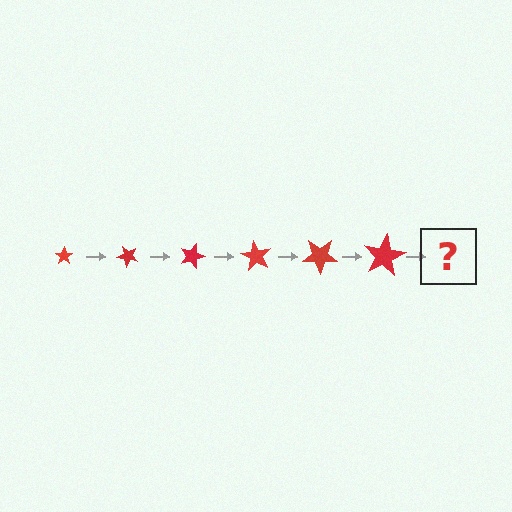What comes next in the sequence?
The next element should be a star, larger than the previous one and rotated 270 degrees from the start.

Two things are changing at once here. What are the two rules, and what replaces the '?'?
The two rules are that the star grows larger each step and it rotates 45 degrees each step. The '?' should be a star, larger than the previous one and rotated 270 degrees from the start.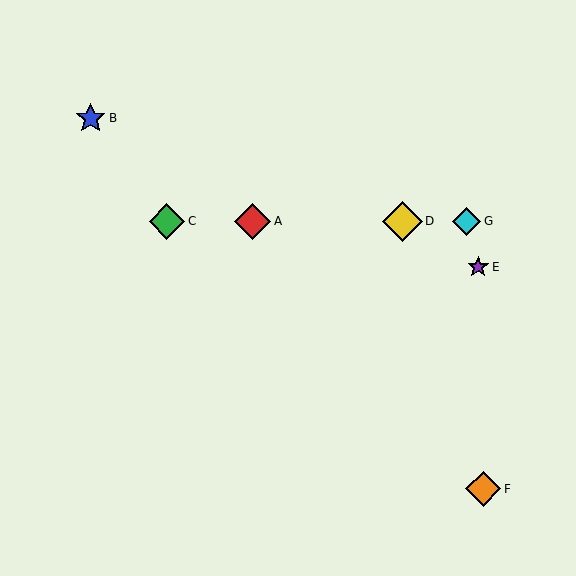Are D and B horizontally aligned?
No, D is at y≈221 and B is at y≈118.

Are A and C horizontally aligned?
Yes, both are at y≈221.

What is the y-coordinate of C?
Object C is at y≈221.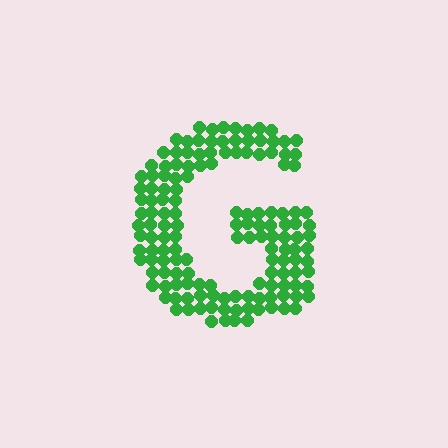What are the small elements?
The small elements are circles.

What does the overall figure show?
The overall figure shows the letter G.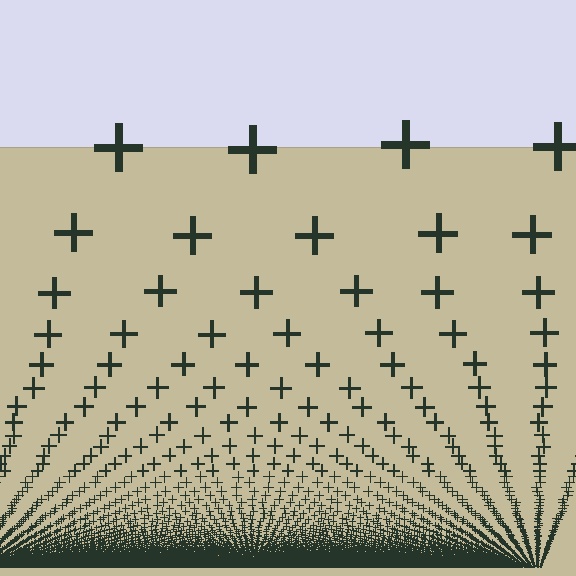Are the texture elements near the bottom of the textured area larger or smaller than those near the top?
Smaller. The gradient is inverted — elements near the bottom are smaller and denser.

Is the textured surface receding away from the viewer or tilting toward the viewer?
The surface appears to tilt toward the viewer. Texture elements get larger and sparser toward the top.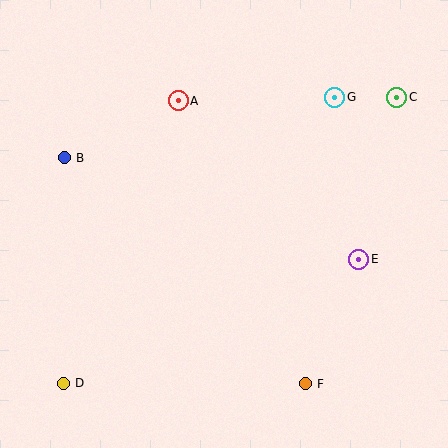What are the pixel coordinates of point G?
Point G is at (335, 97).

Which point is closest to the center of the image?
Point A at (178, 101) is closest to the center.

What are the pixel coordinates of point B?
Point B is at (64, 158).